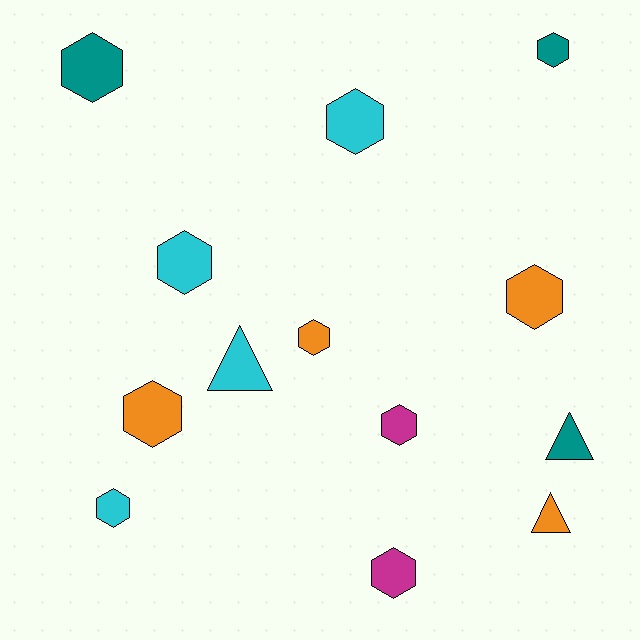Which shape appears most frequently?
Hexagon, with 10 objects.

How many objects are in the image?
There are 13 objects.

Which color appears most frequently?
Cyan, with 4 objects.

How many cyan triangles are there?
There is 1 cyan triangle.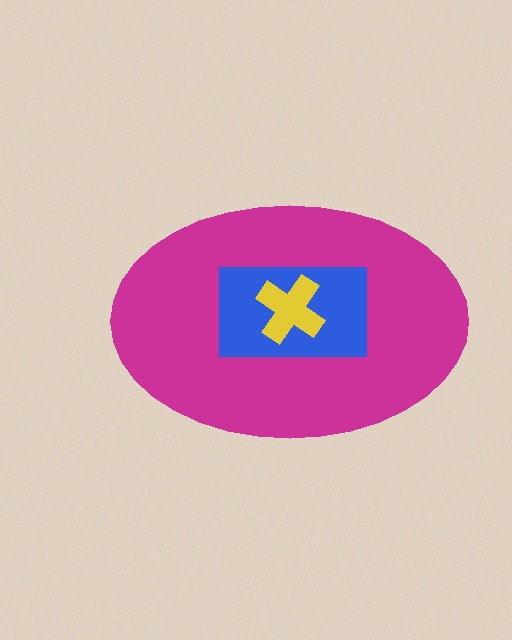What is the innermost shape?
The yellow cross.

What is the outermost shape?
The magenta ellipse.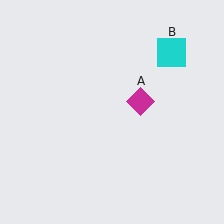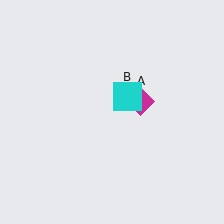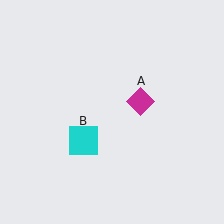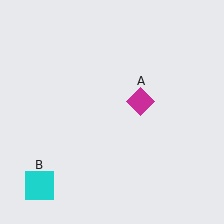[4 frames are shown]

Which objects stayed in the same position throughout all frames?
Magenta diamond (object A) remained stationary.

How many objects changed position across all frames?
1 object changed position: cyan square (object B).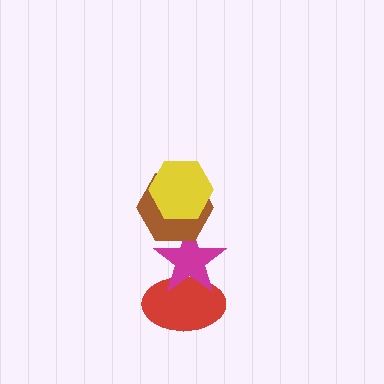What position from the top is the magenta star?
The magenta star is 3rd from the top.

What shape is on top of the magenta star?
The brown hexagon is on top of the magenta star.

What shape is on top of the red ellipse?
The magenta star is on top of the red ellipse.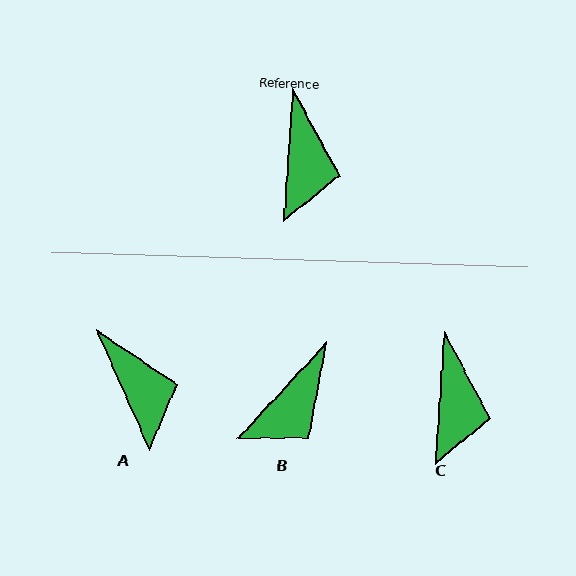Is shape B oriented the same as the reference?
No, it is off by about 39 degrees.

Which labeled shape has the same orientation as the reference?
C.